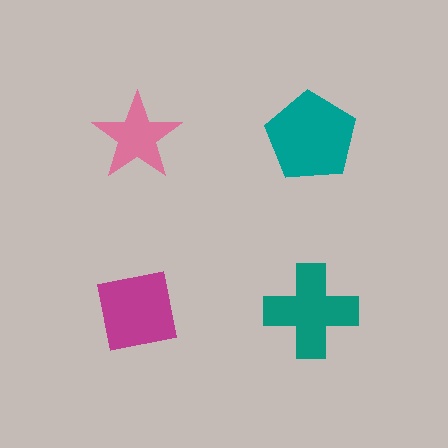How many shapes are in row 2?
2 shapes.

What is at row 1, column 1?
A pink star.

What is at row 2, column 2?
A teal cross.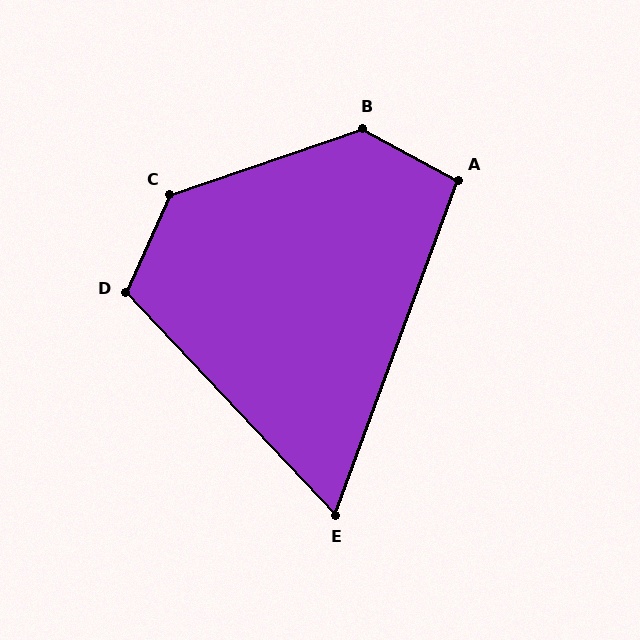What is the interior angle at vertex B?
Approximately 133 degrees (obtuse).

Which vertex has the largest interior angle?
C, at approximately 133 degrees.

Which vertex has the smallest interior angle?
E, at approximately 63 degrees.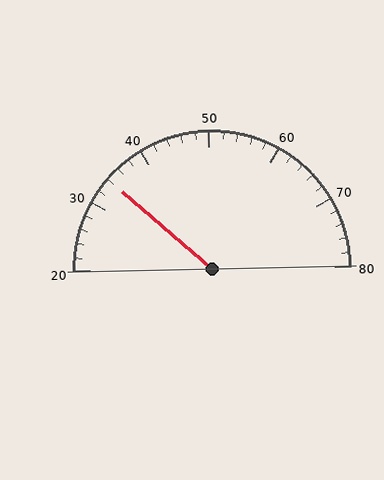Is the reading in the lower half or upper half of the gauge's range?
The reading is in the lower half of the range (20 to 80).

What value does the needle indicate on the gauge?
The needle indicates approximately 34.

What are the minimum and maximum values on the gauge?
The gauge ranges from 20 to 80.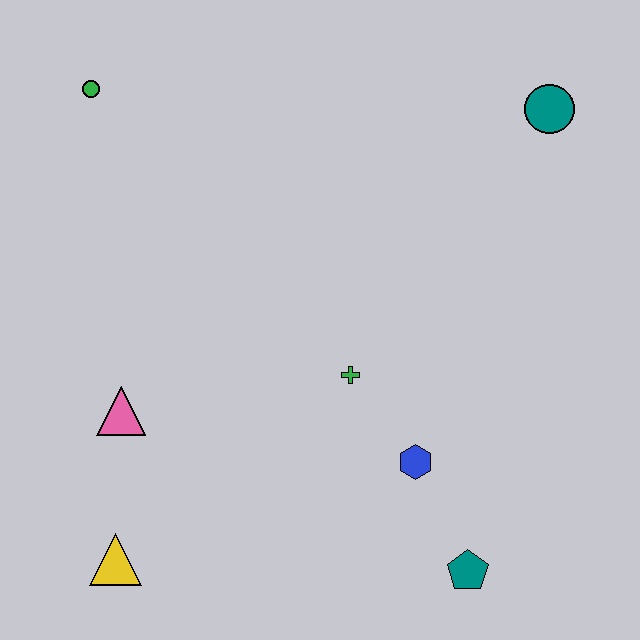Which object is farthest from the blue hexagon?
The green circle is farthest from the blue hexagon.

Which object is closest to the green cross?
The blue hexagon is closest to the green cross.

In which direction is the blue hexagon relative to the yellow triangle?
The blue hexagon is to the right of the yellow triangle.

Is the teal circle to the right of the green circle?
Yes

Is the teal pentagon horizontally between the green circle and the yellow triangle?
No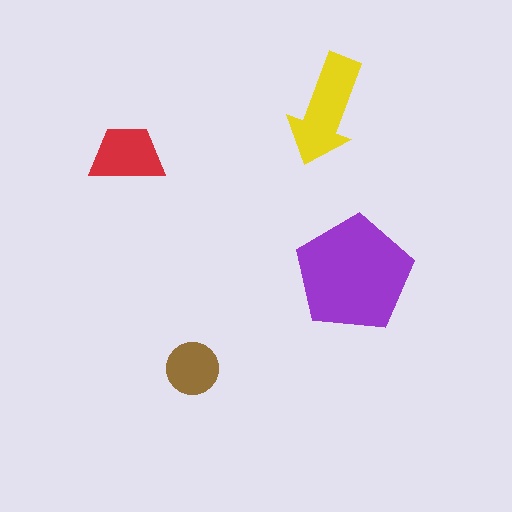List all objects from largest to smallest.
The purple pentagon, the yellow arrow, the red trapezoid, the brown circle.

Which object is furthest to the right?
The purple pentagon is rightmost.